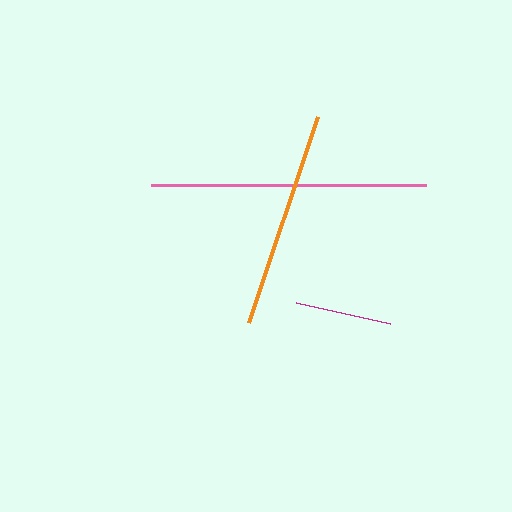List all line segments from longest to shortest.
From longest to shortest: pink, orange, magenta.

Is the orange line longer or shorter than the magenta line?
The orange line is longer than the magenta line.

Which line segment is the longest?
The pink line is the longest at approximately 275 pixels.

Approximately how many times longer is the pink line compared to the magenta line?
The pink line is approximately 2.9 times the length of the magenta line.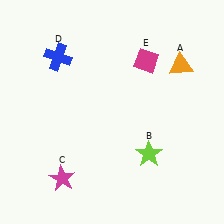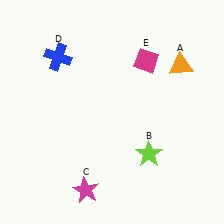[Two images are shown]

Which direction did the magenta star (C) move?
The magenta star (C) moved right.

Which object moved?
The magenta star (C) moved right.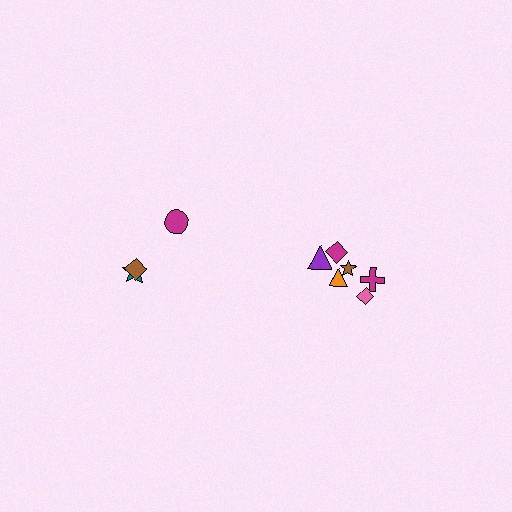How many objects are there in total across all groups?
There are 9 objects.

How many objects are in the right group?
There are 6 objects.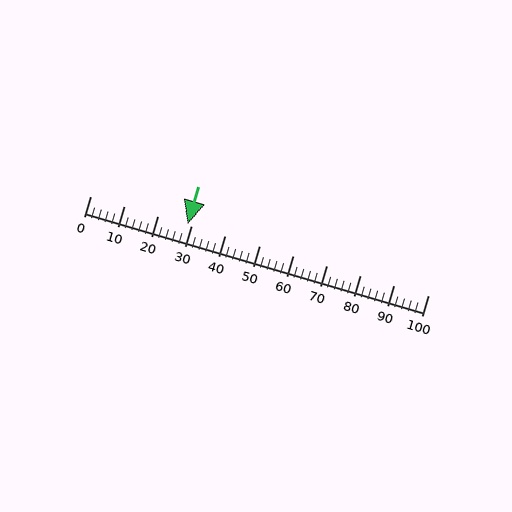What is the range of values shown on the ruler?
The ruler shows values from 0 to 100.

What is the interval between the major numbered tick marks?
The major tick marks are spaced 10 units apart.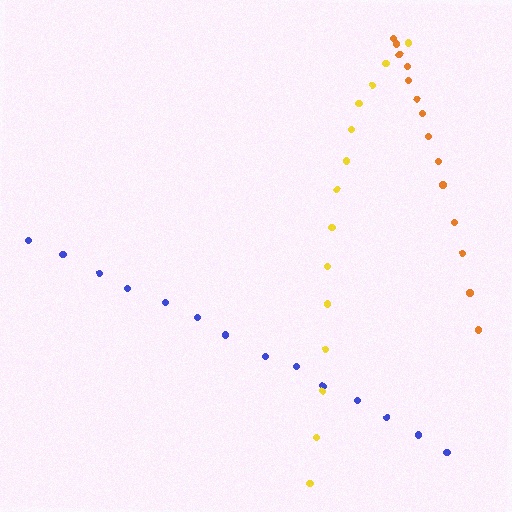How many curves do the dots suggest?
There are 3 distinct paths.